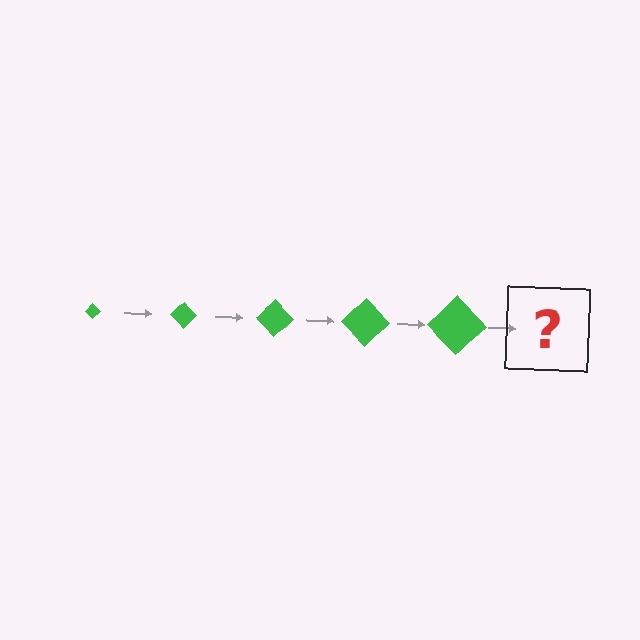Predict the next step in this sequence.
The next step is a green diamond, larger than the previous one.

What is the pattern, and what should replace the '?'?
The pattern is that the diamond gets progressively larger each step. The '?' should be a green diamond, larger than the previous one.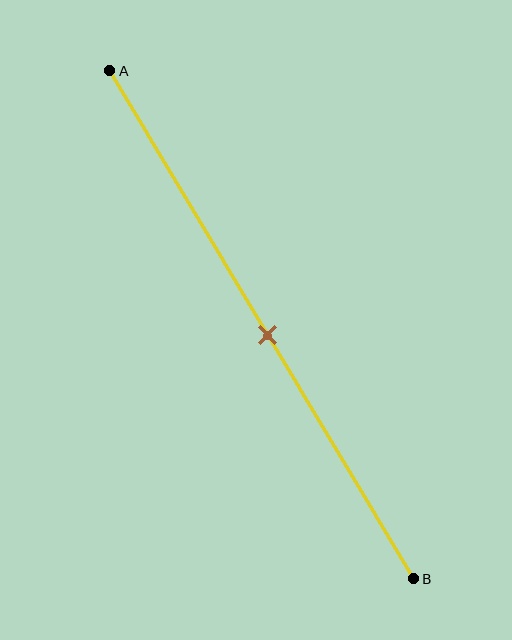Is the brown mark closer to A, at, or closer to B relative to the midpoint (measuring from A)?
The brown mark is approximately at the midpoint of segment AB.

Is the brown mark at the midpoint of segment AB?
Yes, the mark is approximately at the midpoint.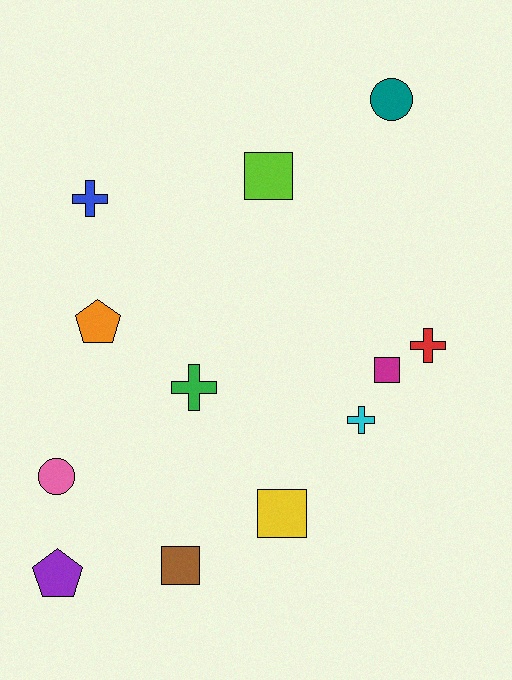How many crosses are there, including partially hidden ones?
There are 4 crosses.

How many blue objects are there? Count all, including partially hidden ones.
There is 1 blue object.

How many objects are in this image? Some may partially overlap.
There are 12 objects.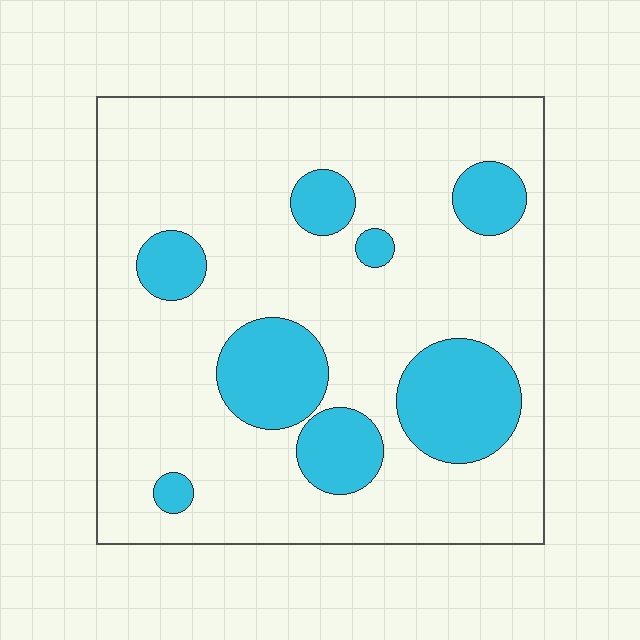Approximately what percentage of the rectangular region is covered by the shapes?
Approximately 20%.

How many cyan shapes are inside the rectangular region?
8.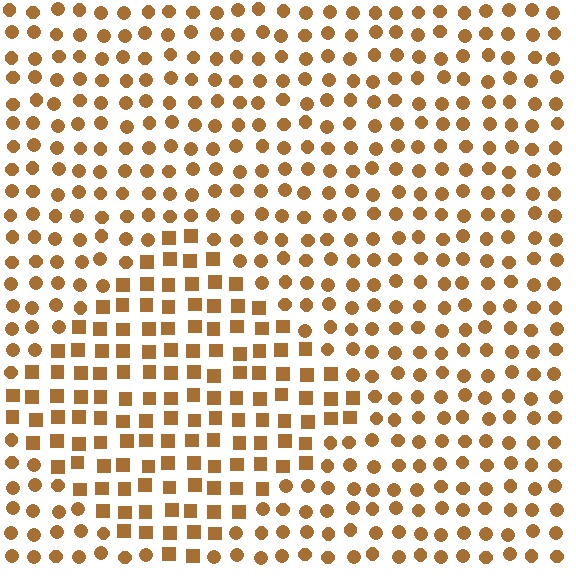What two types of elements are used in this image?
The image uses squares inside the diamond region and circles outside it.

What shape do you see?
I see a diamond.